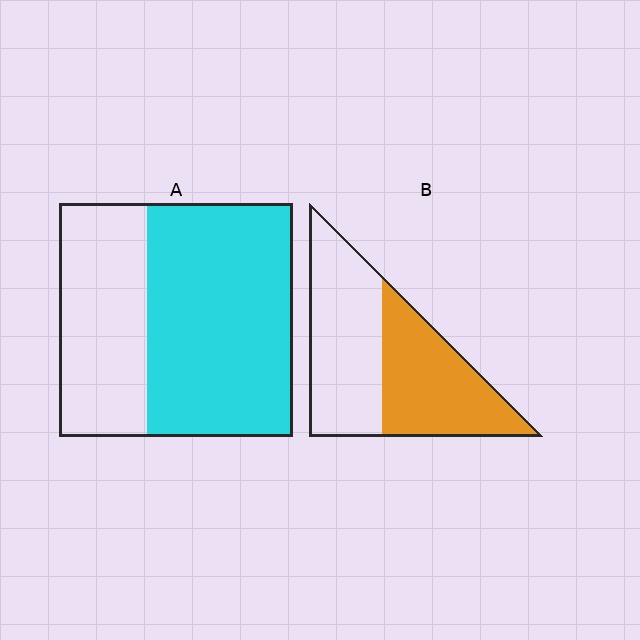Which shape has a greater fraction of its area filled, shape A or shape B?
Shape A.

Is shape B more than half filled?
Roughly half.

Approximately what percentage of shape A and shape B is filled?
A is approximately 60% and B is approximately 45%.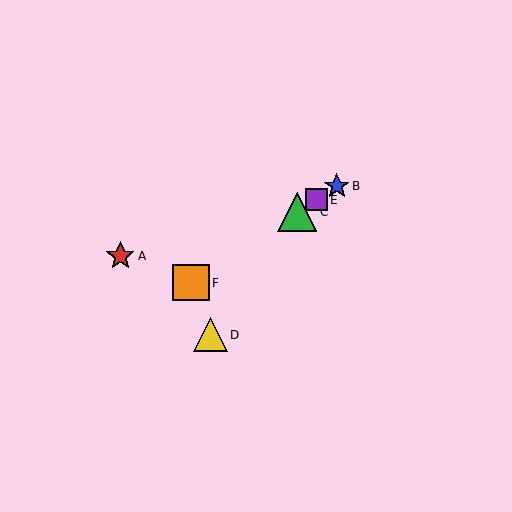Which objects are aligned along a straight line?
Objects B, C, E, F are aligned along a straight line.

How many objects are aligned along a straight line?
4 objects (B, C, E, F) are aligned along a straight line.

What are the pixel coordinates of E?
Object E is at (316, 200).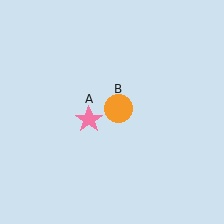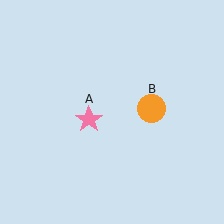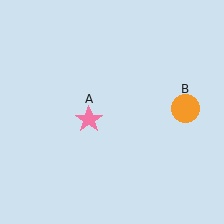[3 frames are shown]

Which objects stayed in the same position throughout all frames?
Pink star (object A) remained stationary.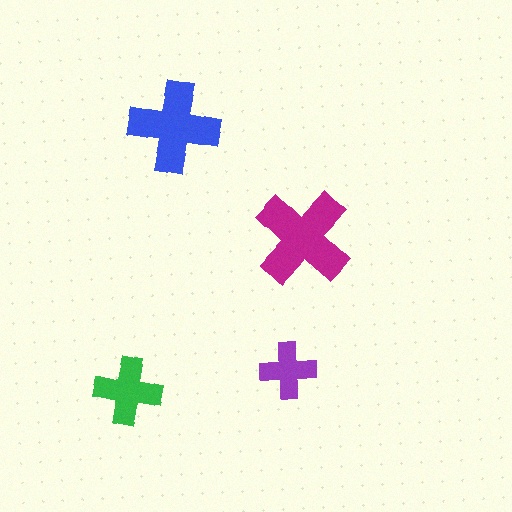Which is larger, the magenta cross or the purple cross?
The magenta one.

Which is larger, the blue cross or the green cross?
The blue one.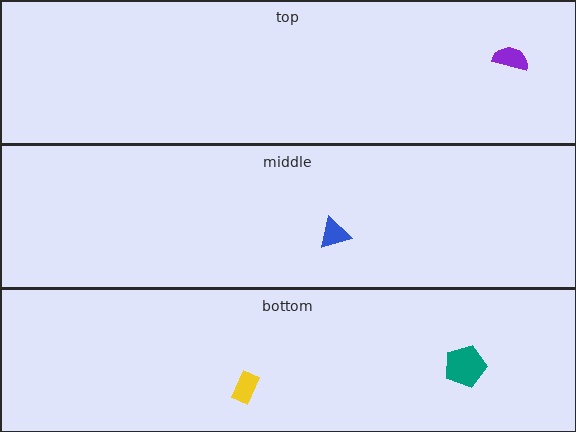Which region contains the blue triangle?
The middle region.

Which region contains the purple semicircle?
The top region.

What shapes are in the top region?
The purple semicircle.